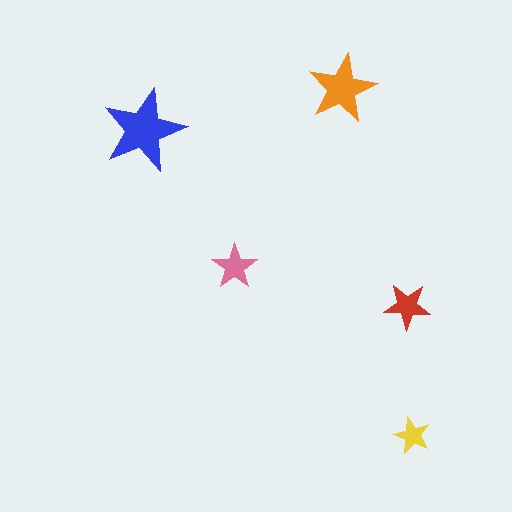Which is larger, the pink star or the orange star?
The orange one.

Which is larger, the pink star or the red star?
The red one.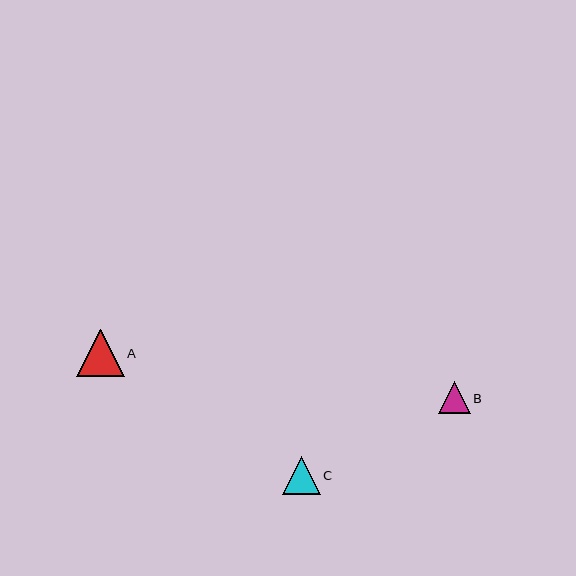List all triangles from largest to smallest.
From largest to smallest: A, C, B.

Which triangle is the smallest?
Triangle B is the smallest with a size of approximately 32 pixels.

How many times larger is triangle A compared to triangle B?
Triangle A is approximately 1.5 times the size of triangle B.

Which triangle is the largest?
Triangle A is the largest with a size of approximately 47 pixels.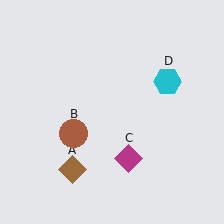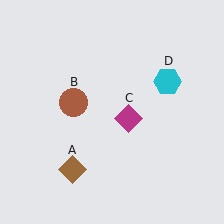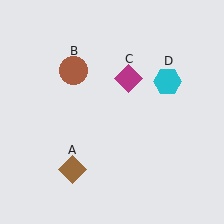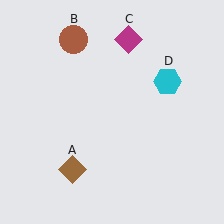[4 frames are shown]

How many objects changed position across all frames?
2 objects changed position: brown circle (object B), magenta diamond (object C).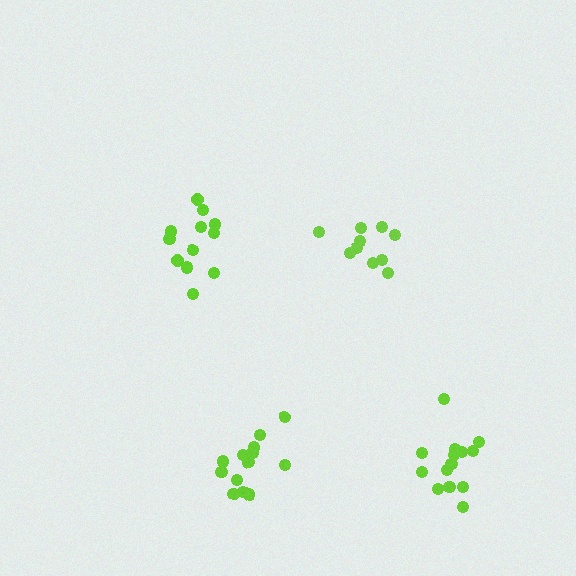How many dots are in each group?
Group 1: 13 dots, Group 2: 14 dots, Group 3: 12 dots, Group 4: 10 dots (49 total).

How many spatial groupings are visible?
There are 4 spatial groupings.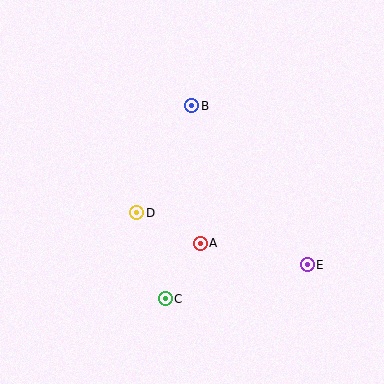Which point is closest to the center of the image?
Point A at (200, 243) is closest to the center.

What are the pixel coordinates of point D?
Point D is at (137, 213).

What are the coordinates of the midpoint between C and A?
The midpoint between C and A is at (183, 271).